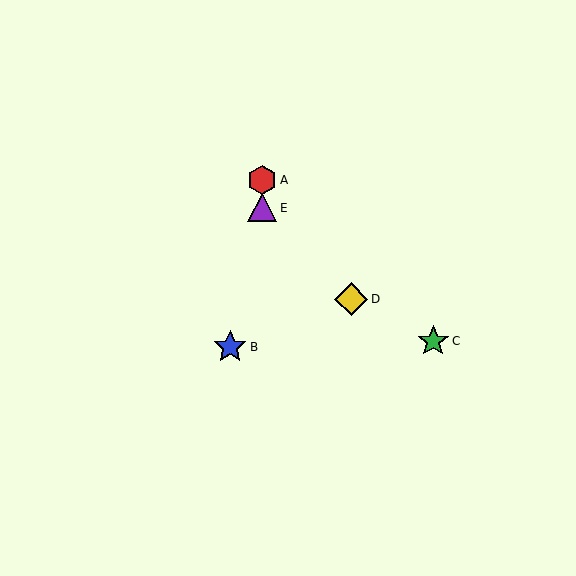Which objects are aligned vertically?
Objects A, E are aligned vertically.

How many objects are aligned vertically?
2 objects (A, E) are aligned vertically.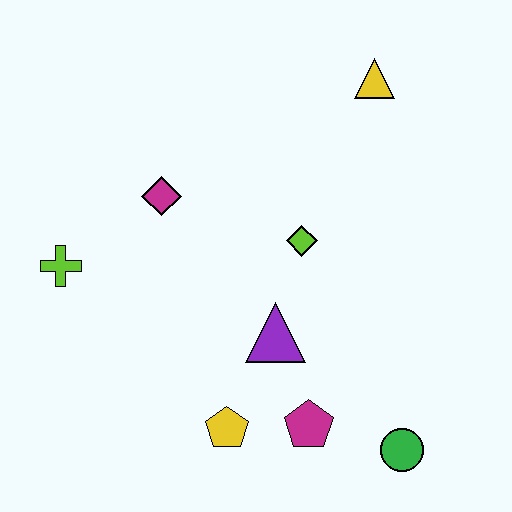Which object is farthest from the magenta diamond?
The green circle is farthest from the magenta diamond.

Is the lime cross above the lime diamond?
No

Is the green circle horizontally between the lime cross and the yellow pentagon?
No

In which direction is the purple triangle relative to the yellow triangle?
The purple triangle is below the yellow triangle.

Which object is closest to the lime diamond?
The purple triangle is closest to the lime diamond.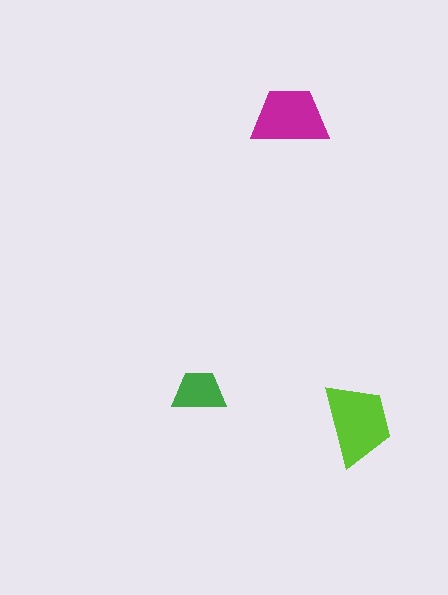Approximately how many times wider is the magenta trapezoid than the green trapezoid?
About 1.5 times wider.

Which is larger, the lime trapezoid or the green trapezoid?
The lime one.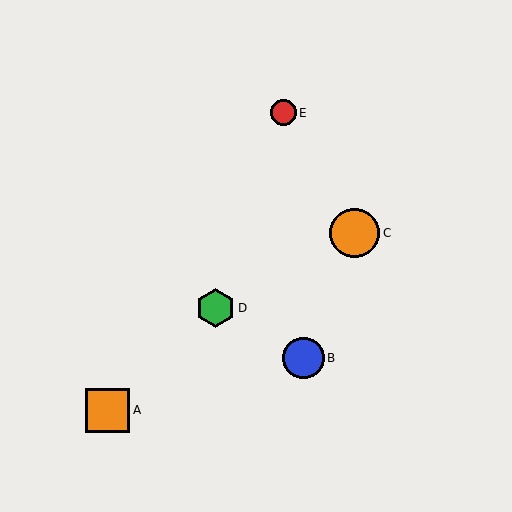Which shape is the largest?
The orange circle (labeled C) is the largest.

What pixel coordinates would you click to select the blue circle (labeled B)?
Click at (304, 358) to select the blue circle B.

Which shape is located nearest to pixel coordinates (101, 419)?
The orange square (labeled A) at (108, 410) is nearest to that location.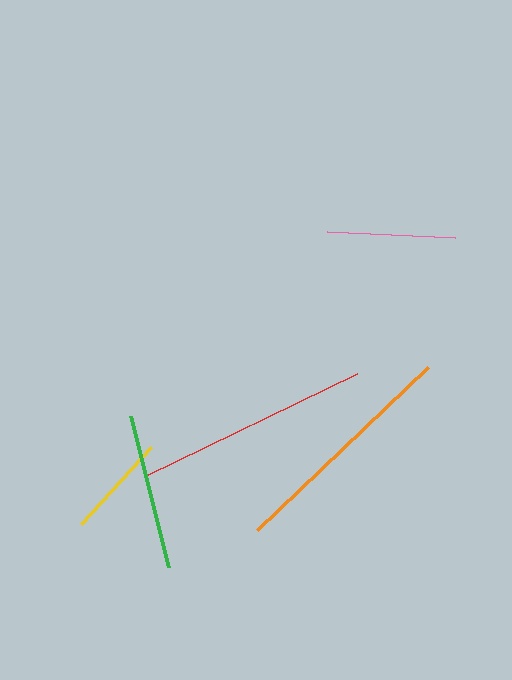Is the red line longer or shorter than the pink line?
The red line is longer than the pink line.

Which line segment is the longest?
The orange line is the longest at approximately 237 pixels.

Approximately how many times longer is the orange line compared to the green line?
The orange line is approximately 1.5 times the length of the green line.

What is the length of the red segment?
The red segment is approximately 234 pixels long.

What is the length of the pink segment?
The pink segment is approximately 128 pixels long.